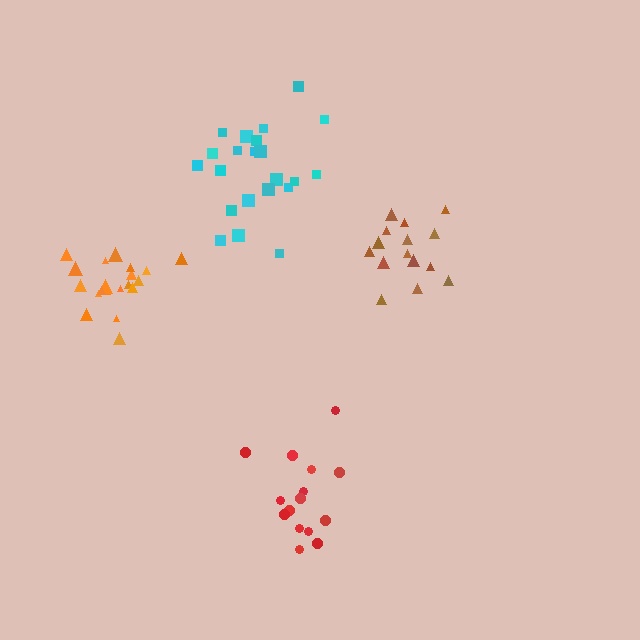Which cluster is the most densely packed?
Brown.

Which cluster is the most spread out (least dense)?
Red.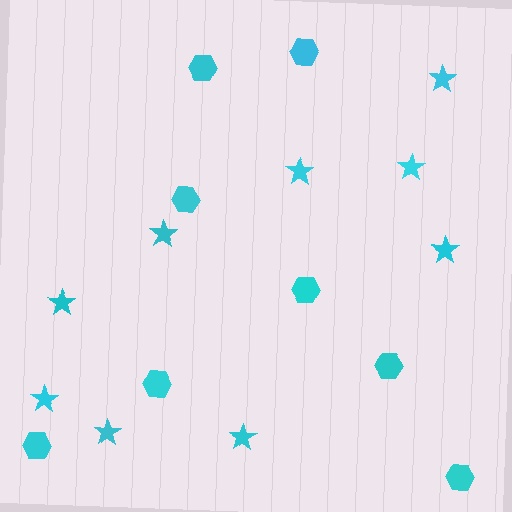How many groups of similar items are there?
There are 2 groups: one group of stars (9) and one group of hexagons (8).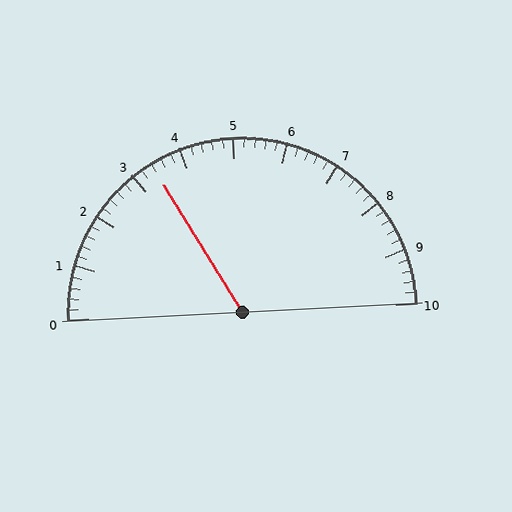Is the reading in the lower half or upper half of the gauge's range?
The reading is in the lower half of the range (0 to 10).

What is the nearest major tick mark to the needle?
The nearest major tick mark is 3.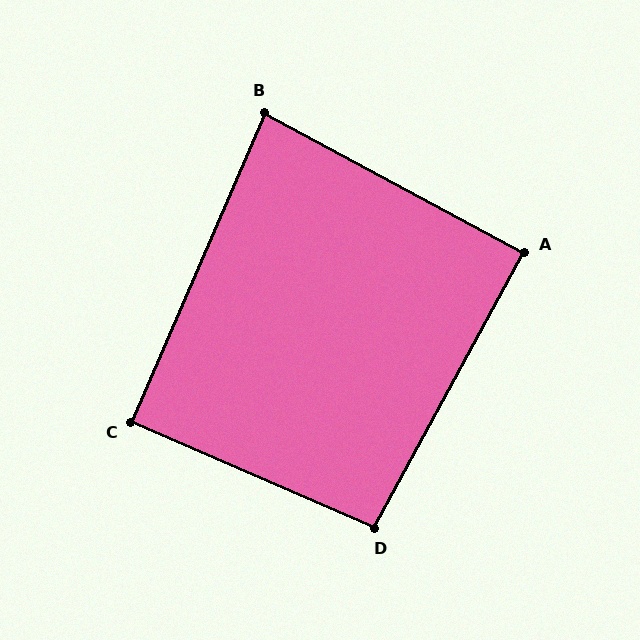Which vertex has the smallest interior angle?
B, at approximately 85 degrees.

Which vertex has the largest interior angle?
D, at approximately 95 degrees.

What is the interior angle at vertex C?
Approximately 90 degrees (approximately right).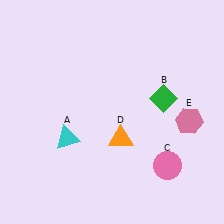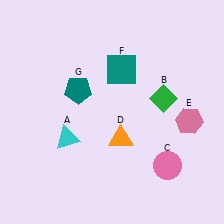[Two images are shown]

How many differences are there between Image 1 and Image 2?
There are 2 differences between the two images.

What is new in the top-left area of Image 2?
A teal pentagon (G) was added in the top-left area of Image 2.